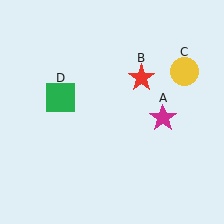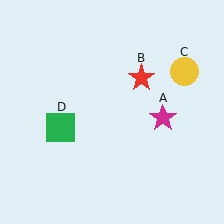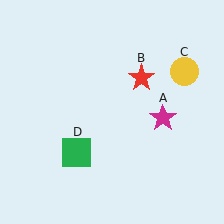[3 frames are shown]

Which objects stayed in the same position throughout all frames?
Magenta star (object A) and red star (object B) and yellow circle (object C) remained stationary.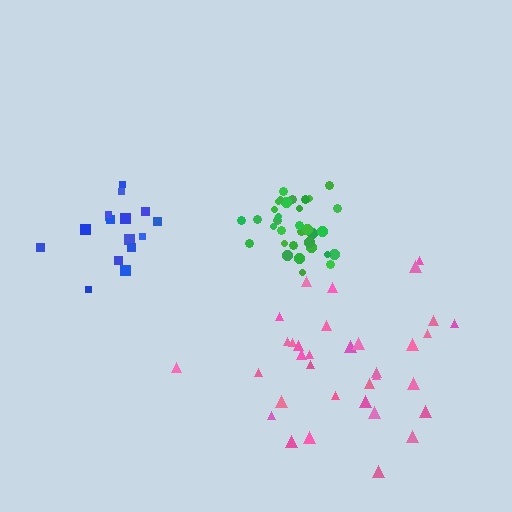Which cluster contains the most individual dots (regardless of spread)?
Pink (34).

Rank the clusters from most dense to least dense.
green, blue, pink.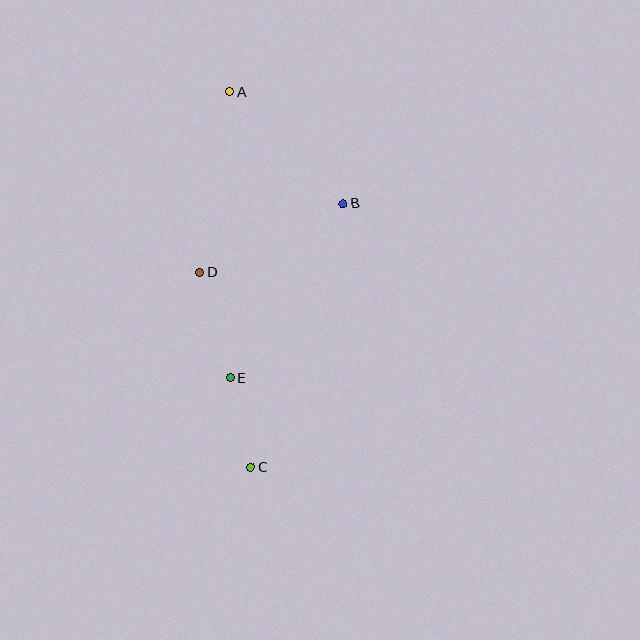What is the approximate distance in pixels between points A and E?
The distance between A and E is approximately 286 pixels.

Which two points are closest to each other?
Points C and E are closest to each other.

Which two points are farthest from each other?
Points A and C are farthest from each other.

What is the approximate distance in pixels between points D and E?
The distance between D and E is approximately 110 pixels.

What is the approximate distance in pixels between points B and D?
The distance between B and D is approximately 159 pixels.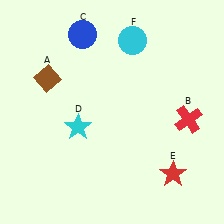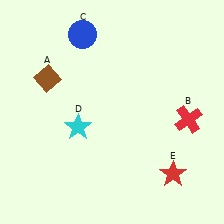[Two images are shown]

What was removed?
The cyan circle (F) was removed in Image 2.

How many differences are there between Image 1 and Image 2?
There is 1 difference between the two images.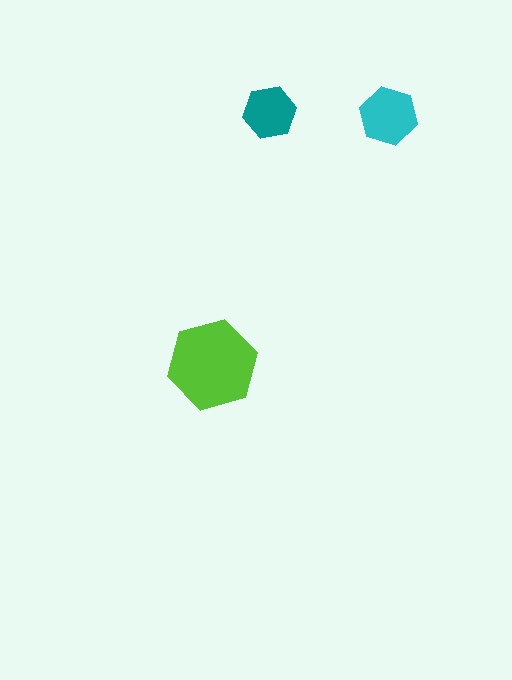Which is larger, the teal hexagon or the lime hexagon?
The lime one.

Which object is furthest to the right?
The cyan hexagon is rightmost.